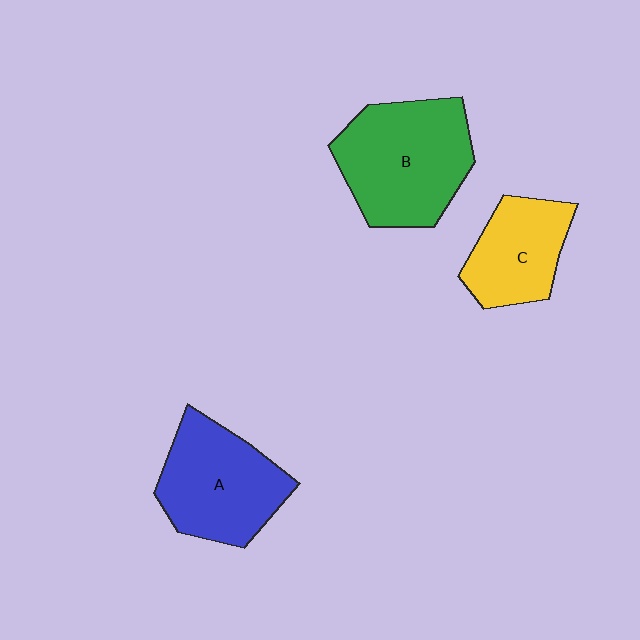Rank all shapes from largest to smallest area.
From largest to smallest: B (green), A (blue), C (yellow).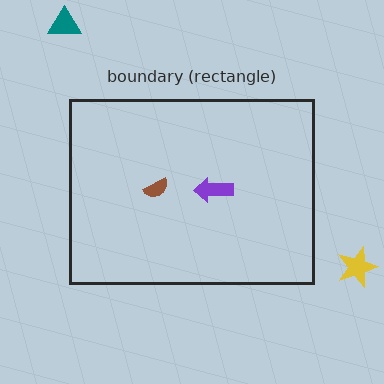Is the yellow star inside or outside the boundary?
Outside.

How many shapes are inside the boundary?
2 inside, 2 outside.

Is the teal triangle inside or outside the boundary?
Outside.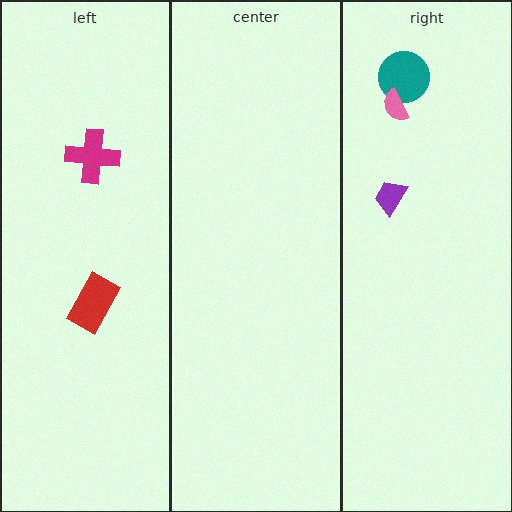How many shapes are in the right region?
3.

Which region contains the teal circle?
The right region.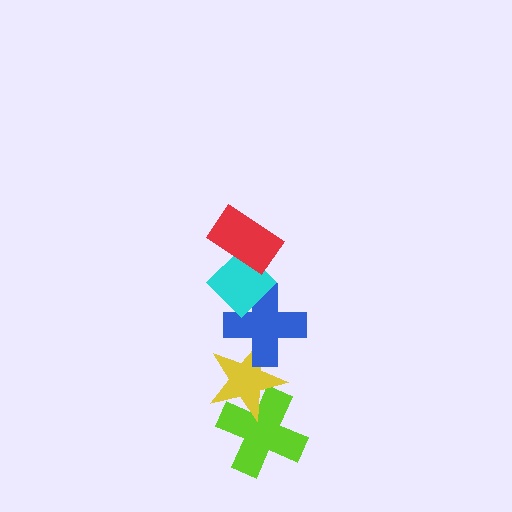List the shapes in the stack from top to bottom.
From top to bottom: the red rectangle, the cyan diamond, the blue cross, the yellow star, the lime cross.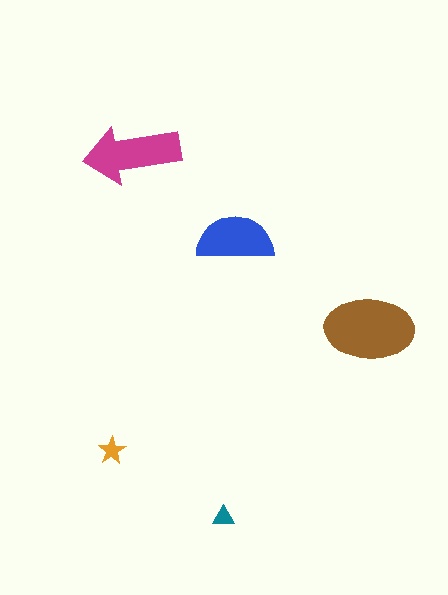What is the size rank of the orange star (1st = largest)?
4th.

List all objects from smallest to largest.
The teal triangle, the orange star, the blue semicircle, the magenta arrow, the brown ellipse.